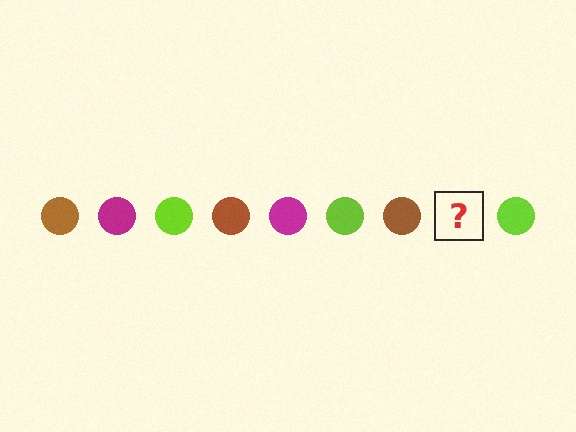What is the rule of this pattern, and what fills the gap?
The rule is that the pattern cycles through brown, magenta, lime circles. The gap should be filled with a magenta circle.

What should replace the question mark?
The question mark should be replaced with a magenta circle.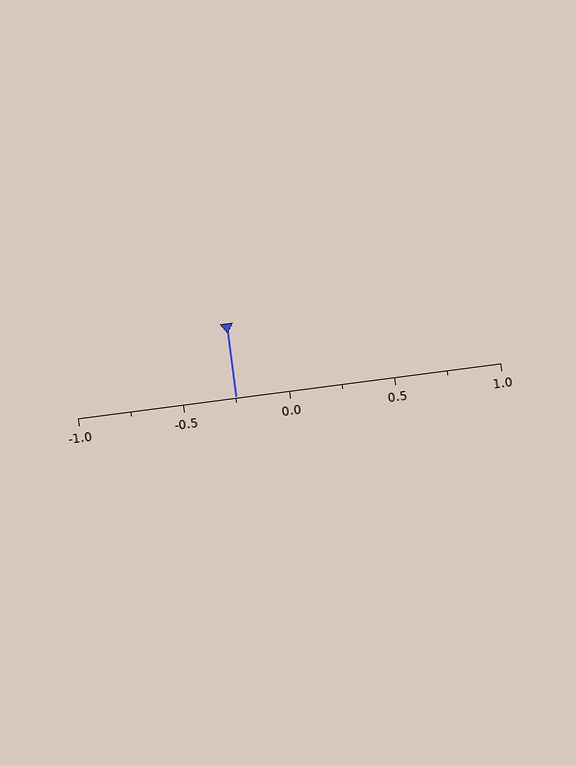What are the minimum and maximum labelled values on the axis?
The axis runs from -1.0 to 1.0.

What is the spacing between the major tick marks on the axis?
The major ticks are spaced 0.5 apart.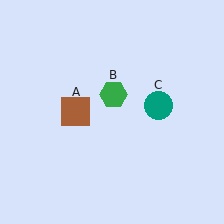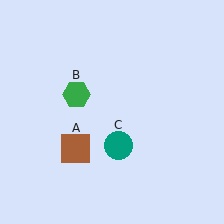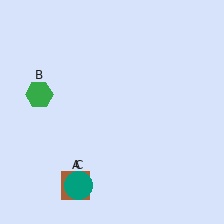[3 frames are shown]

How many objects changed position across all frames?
3 objects changed position: brown square (object A), green hexagon (object B), teal circle (object C).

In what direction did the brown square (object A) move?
The brown square (object A) moved down.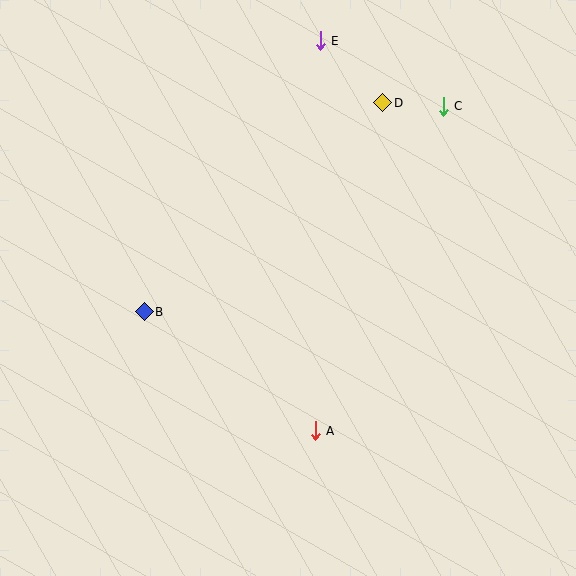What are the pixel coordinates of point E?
Point E is at (320, 41).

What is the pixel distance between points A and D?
The distance between A and D is 335 pixels.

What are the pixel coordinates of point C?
Point C is at (443, 106).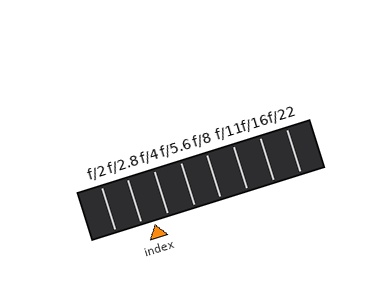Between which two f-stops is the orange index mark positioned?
The index mark is between f/2.8 and f/4.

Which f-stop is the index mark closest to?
The index mark is closest to f/2.8.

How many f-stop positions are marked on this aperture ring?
There are 8 f-stop positions marked.